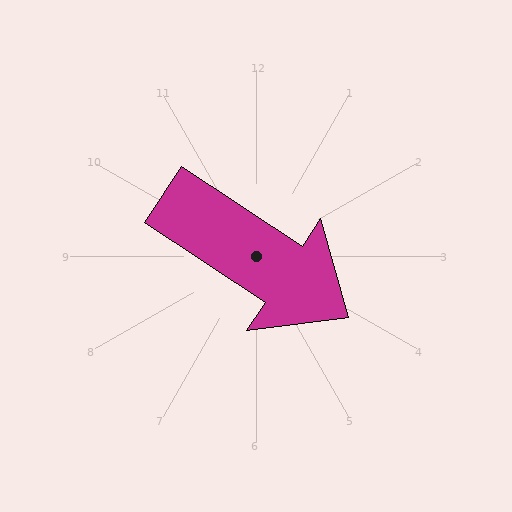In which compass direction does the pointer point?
Southeast.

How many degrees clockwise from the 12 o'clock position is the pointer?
Approximately 124 degrees.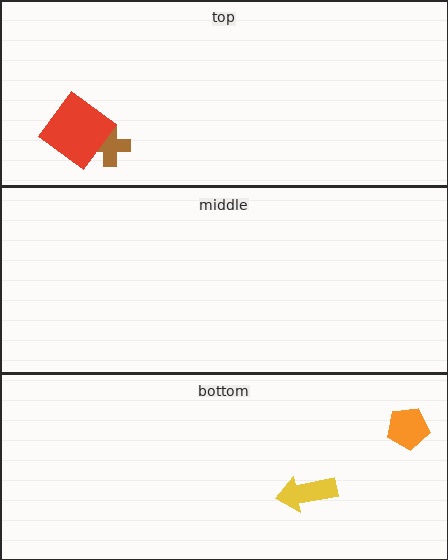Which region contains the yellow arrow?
The bottom region.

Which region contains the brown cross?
The top region.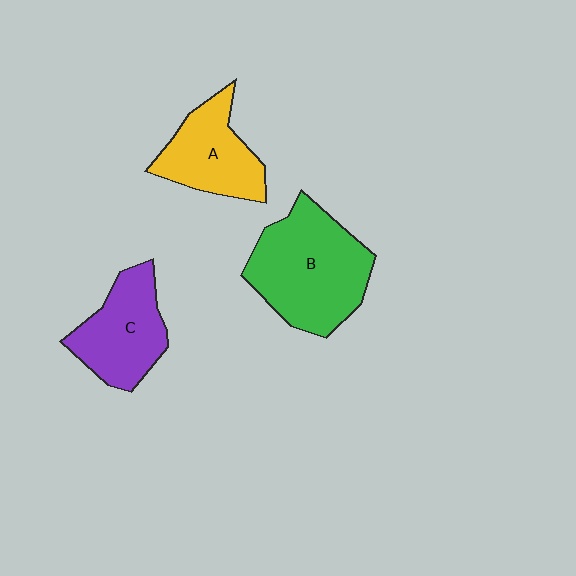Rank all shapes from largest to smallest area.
From largest to smallest: B (green), C (purple), A (yellow).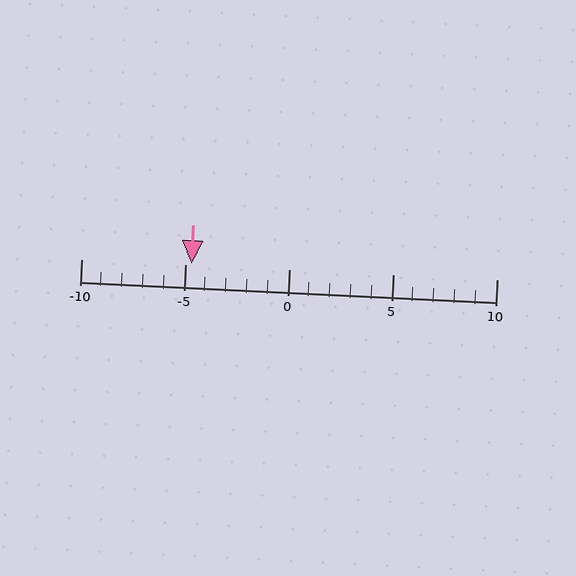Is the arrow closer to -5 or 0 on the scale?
The arrow is closer to -5.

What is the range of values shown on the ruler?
The ruler shows values from -10 to 10.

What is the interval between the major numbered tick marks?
The major tick marks are spaced 5 units apart.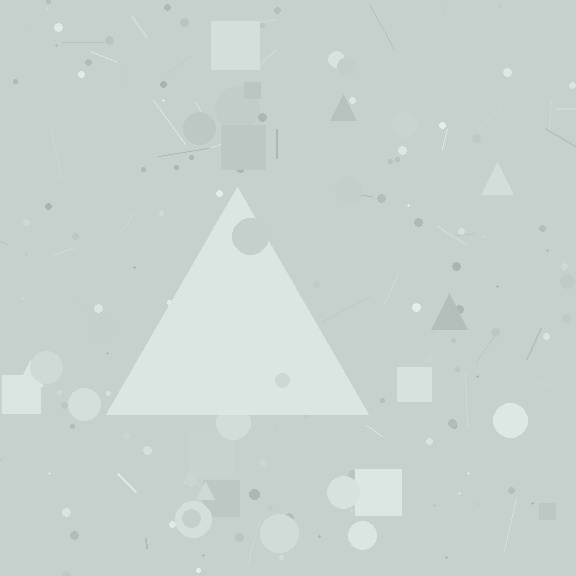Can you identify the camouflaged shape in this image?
The camouflaged shape is a triangle.